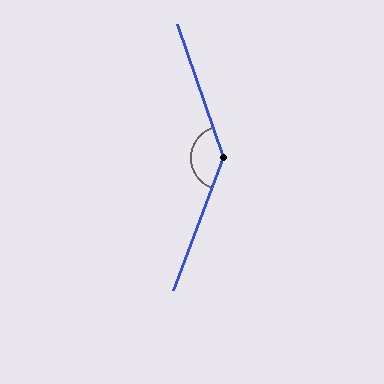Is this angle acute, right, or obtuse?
It is obtuse.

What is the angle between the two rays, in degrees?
Approximately 141 degrees.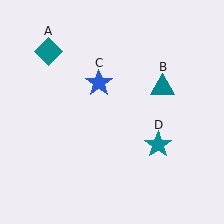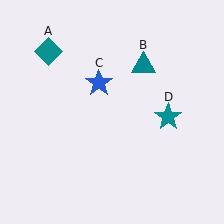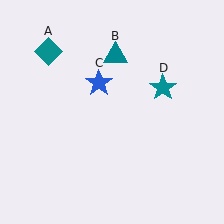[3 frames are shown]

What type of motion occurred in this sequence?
The teal triangle (object B), teal star (object D) rotated counterclockwise around the center of the scene.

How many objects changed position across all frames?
2 objects changed position: teal triangle (object B), teal star (object D).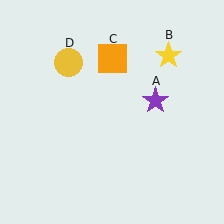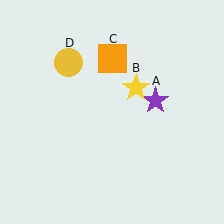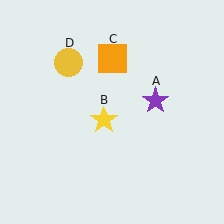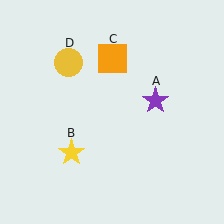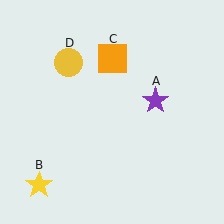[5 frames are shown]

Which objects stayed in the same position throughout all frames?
Purple star (object A) and orange square (object C) and yellow circle (object D) remained stationary.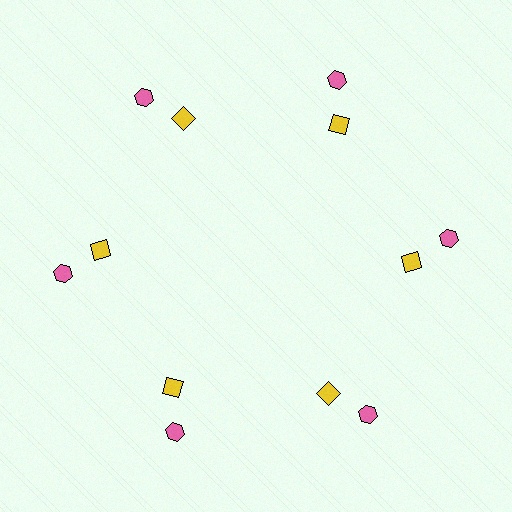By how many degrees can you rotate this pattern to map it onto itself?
The pattern maps onto itself every 60 degrees of rotation.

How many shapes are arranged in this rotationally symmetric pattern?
There are 12 shapes, arranged in 6 groups of 2.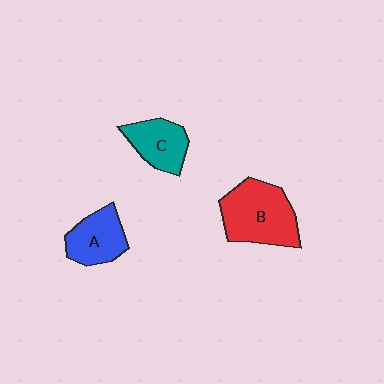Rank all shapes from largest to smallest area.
From largest to smallest: B (red), A (blue), C (teal).